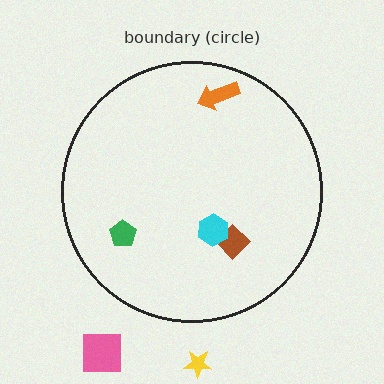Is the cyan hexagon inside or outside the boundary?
Inside.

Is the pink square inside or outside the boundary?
Outside.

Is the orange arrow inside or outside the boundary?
Inside.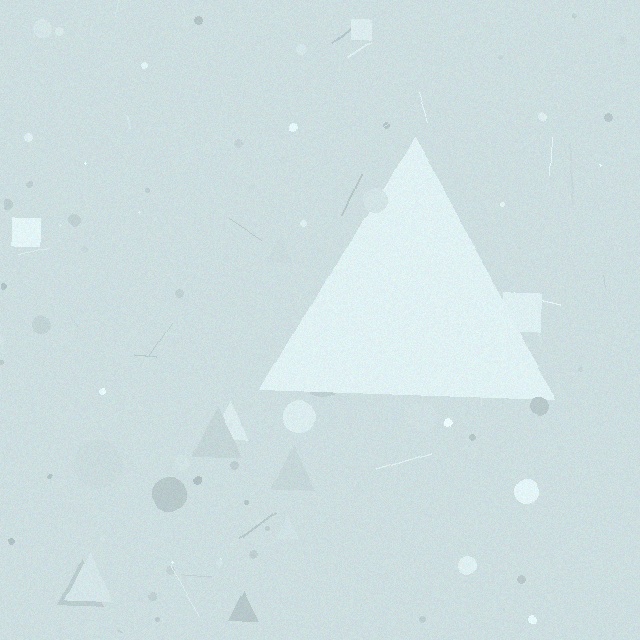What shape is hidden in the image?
A triangle is hidden in the image.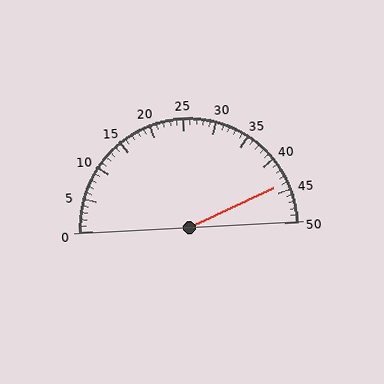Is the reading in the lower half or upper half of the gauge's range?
The reading is in the upper half of the range (0 to 50).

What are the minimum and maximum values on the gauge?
The gauge ranges from 0 to 50.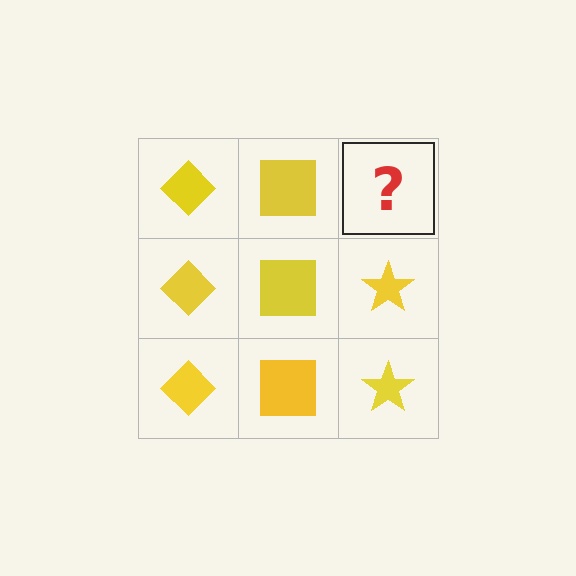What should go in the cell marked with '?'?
The missing cell should contain a yellow star.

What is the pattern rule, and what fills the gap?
The rule is that each column has a consistent shape. The gap should be filled with a yellow star.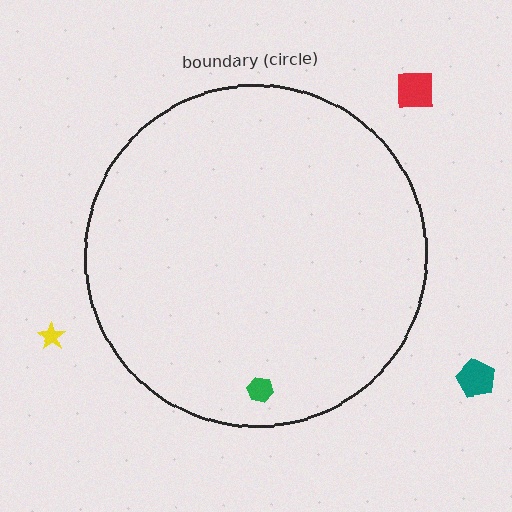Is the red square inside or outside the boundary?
Outside.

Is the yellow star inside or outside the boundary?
Outside.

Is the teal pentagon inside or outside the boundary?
Outside.